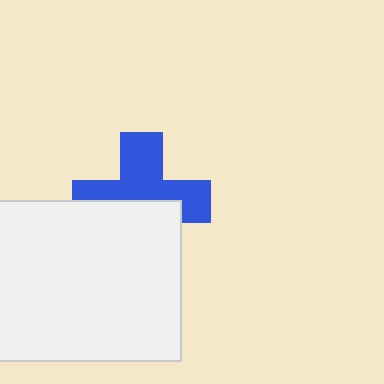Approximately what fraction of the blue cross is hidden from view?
Roughly 46% of the blue cross is hidden behind the white rectangle.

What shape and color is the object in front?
The object in front is a white rectangle.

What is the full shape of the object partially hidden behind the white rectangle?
The partially hidden object is a blue cross.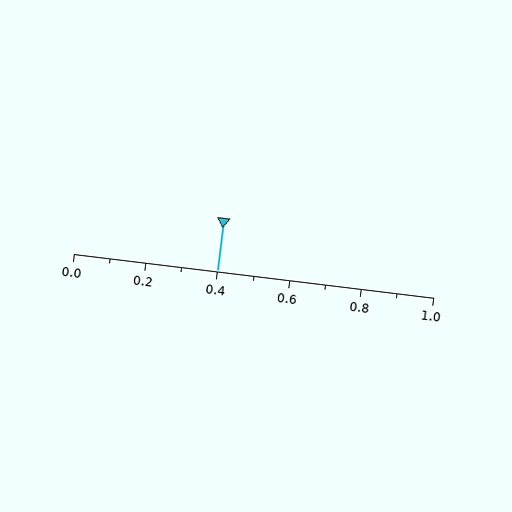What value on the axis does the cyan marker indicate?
The marker indicates approximately 0.4.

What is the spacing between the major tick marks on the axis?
The major ticks are spaced 0.2 apart.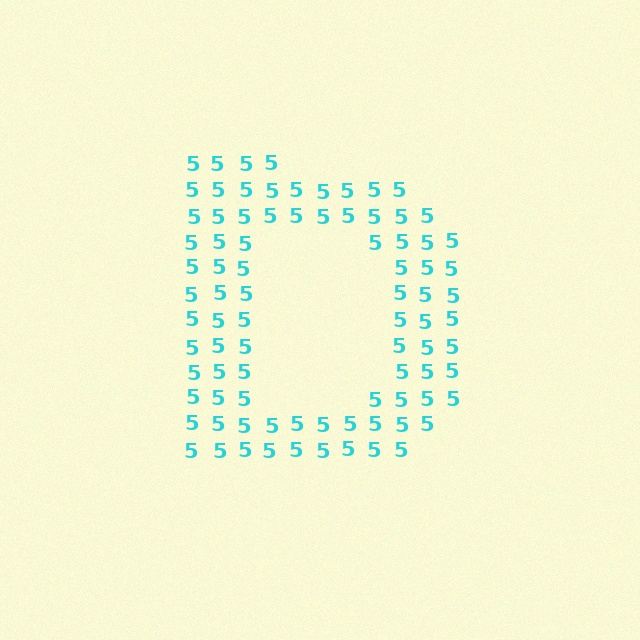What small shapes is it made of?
It is made of small digit 5's.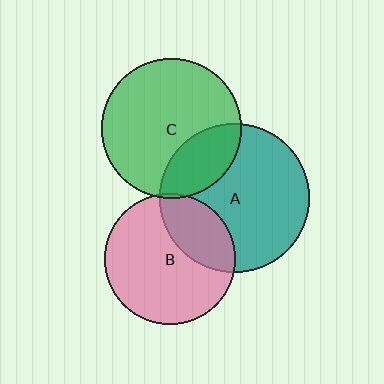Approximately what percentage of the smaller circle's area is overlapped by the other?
Approximately 5%.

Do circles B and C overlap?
Yes.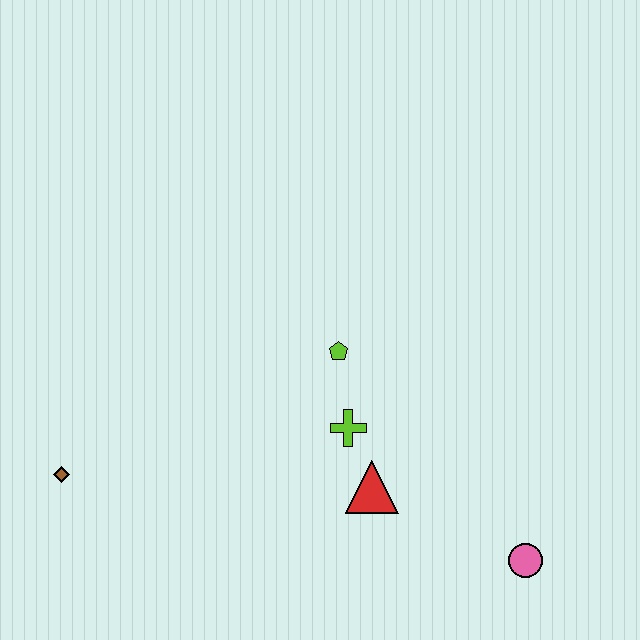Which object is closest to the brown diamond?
The lime cross is closest to the brown diamond.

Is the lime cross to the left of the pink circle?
Yes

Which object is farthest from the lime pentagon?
The brown diamond is farthest from the lime pentagon.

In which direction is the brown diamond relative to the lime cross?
The brown diamond is to the left of the lime cross.